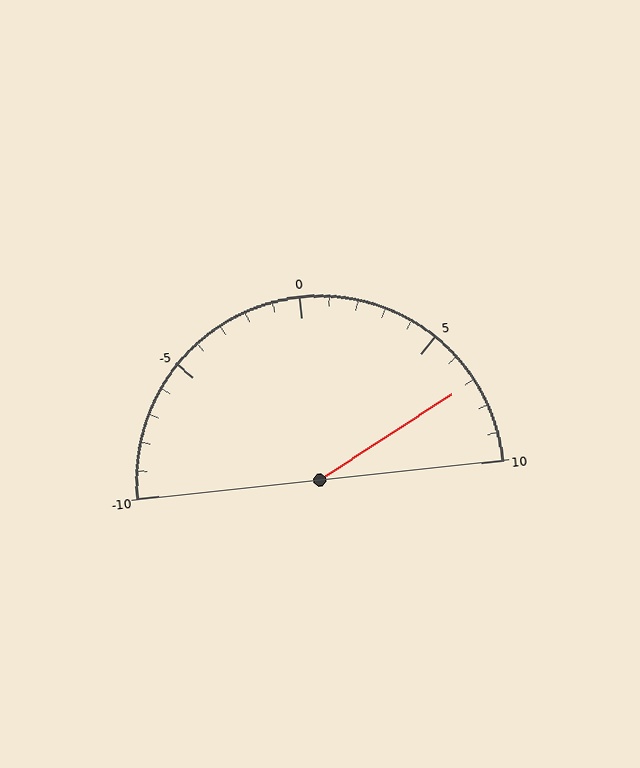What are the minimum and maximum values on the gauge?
The gauge ranges from -10 to 10.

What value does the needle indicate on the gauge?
The needle indicates approximately 7.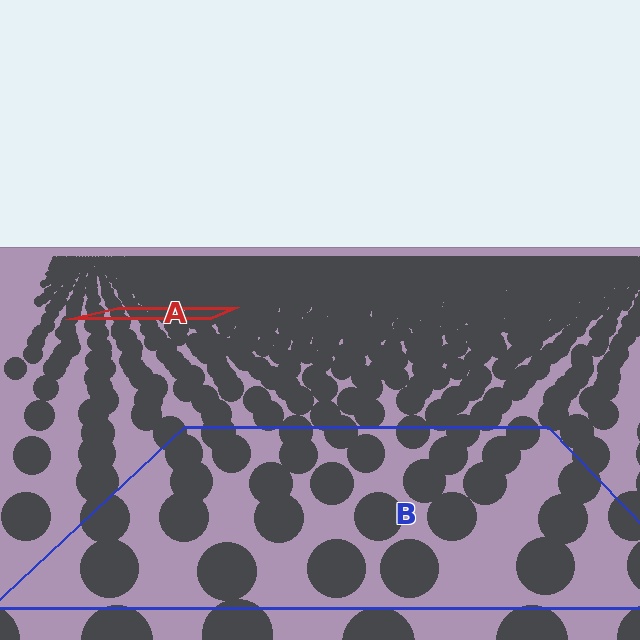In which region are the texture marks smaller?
The texture marks are smaller in region A, because it is farther away.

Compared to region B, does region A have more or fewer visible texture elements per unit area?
Region A has more texture elements per unit area — they are packed more densely because it is farther away.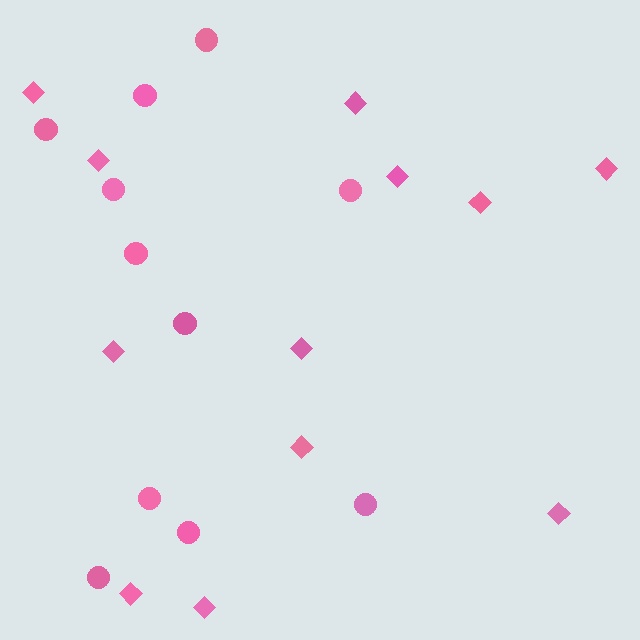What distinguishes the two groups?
There are 2 groups: one group of circles (11) and one group of diamonds (12).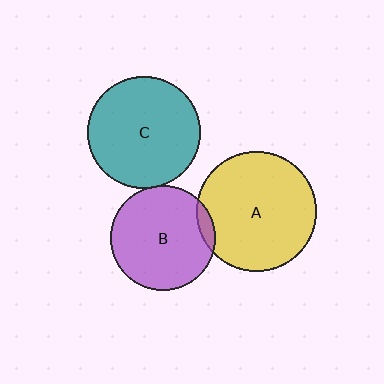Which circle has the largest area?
Circle A (yellow).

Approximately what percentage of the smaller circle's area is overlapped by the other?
Approximately 5%.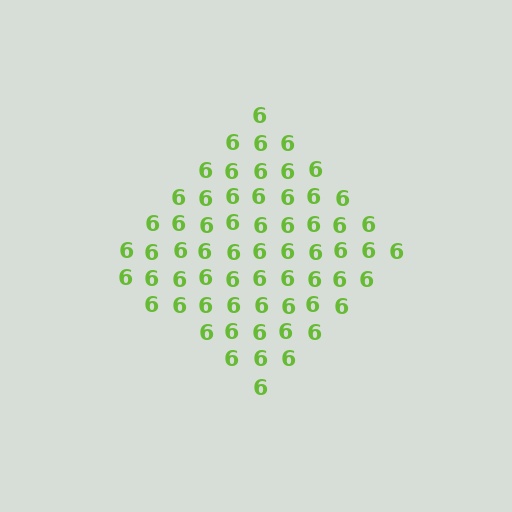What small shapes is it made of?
It is made of small digit 6's.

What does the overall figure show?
The overall figure shows a diamond.